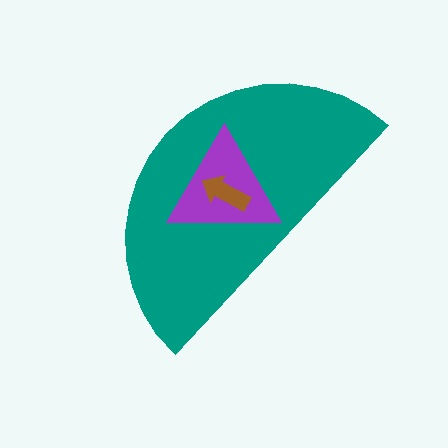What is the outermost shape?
The teal semicircle.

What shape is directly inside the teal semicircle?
The purple triangle.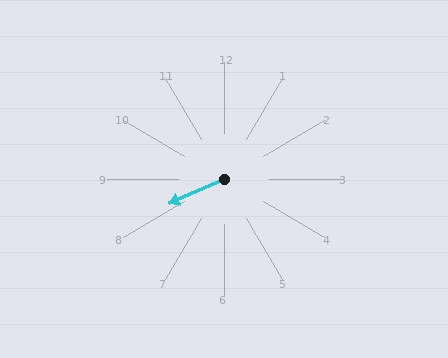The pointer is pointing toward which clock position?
Roughly 8 o'clock.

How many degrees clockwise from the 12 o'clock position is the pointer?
Approximately 246 degrees.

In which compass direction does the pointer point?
Southwest.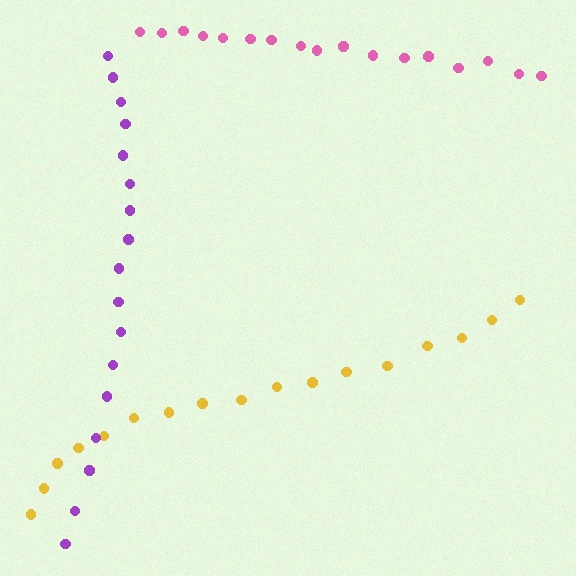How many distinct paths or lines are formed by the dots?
There are 3 distinct paths.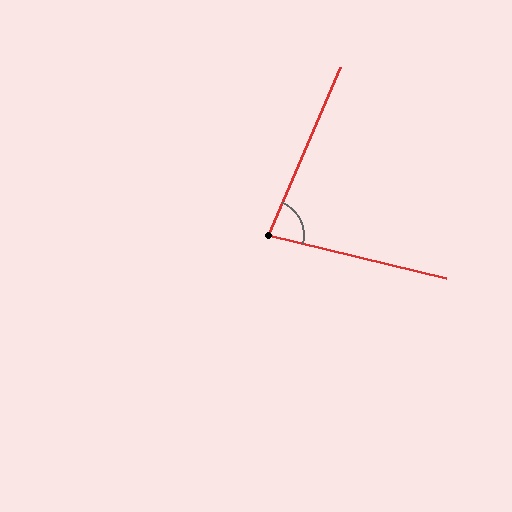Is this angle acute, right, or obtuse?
It is acute.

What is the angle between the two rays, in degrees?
Approximately 80 degrees.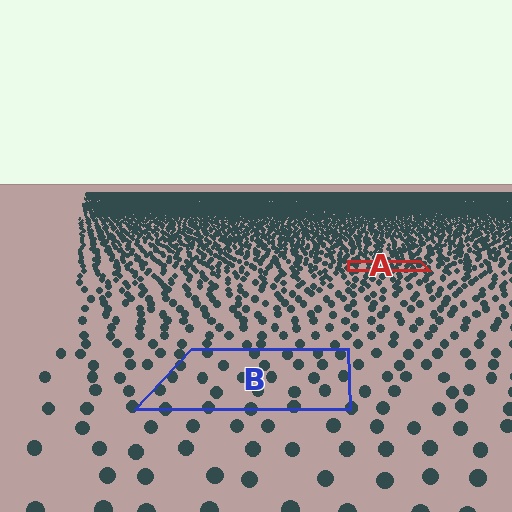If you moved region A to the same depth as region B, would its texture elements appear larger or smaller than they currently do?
They would appear larger. At a closer depth, the same texture elements are projected at a bigger on-screen size.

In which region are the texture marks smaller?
The texture marks are smaller in region A, because it is farther away.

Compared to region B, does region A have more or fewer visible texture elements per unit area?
Region A has more texture elements per unit area — they are packed more densely because it is farther away.